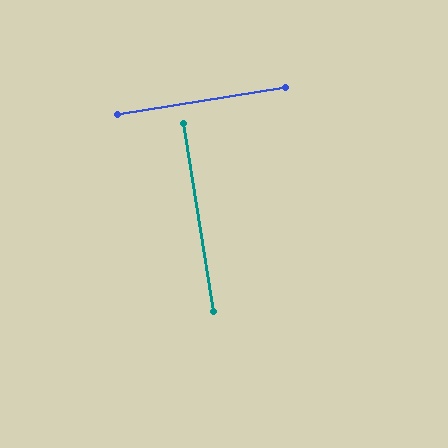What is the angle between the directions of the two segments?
Approximately 90 degrees.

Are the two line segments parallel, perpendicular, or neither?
Perpendicular — they meet at approximately 90°.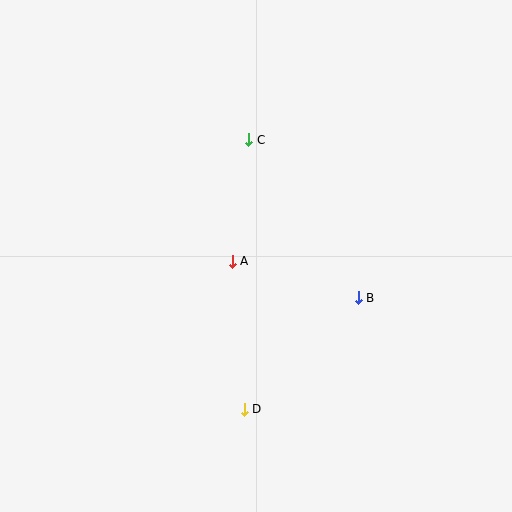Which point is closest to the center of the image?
Point A at (232, 261) is closest to the center.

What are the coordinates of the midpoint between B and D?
The midpoint between B and D is at (301, 354).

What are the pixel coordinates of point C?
Point C is at (249, 140).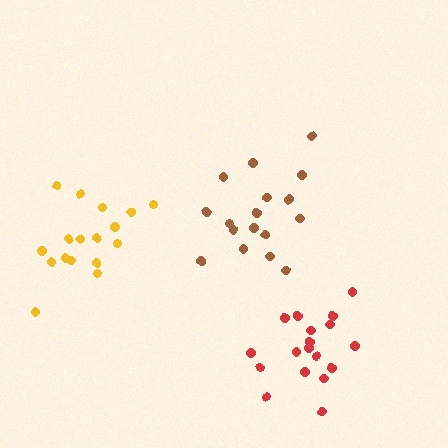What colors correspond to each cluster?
The clusters are colored: yellow, red, brown.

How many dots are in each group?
Group 1: 17 dots, Group 2: 18 dots, Group 3: 17 dots (52 total).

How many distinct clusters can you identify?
There are 3 distinct clusters.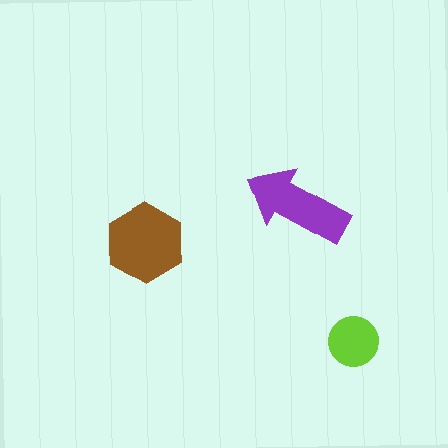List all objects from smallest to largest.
The lime circle, the purple arrow, the brown hexagon.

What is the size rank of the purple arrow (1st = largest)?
2nd.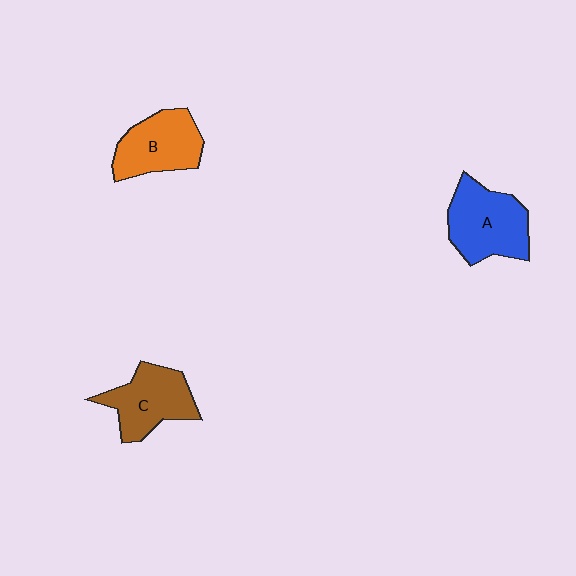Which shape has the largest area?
Shape A (blue).